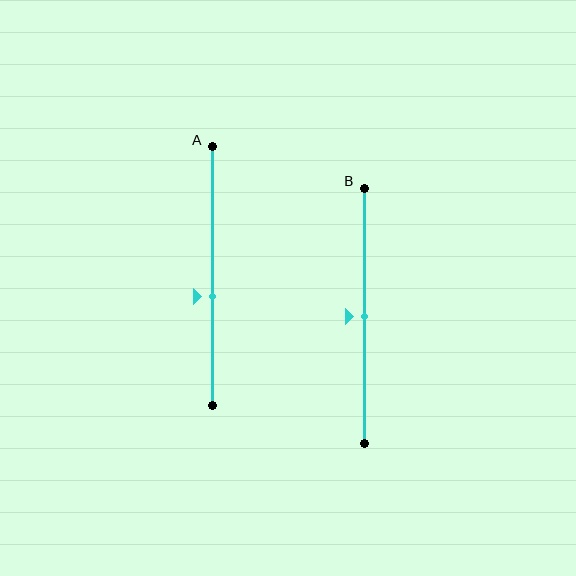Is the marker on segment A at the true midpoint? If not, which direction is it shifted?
No, the marker on segment A is shifted downward by about 8% of the segment length.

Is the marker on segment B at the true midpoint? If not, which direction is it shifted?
Yes, the marker on segment B is at the true midpoint.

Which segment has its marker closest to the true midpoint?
Segment B has its marker closest to the true midpoint.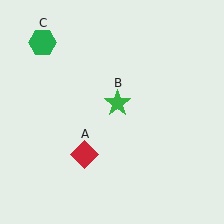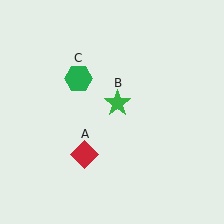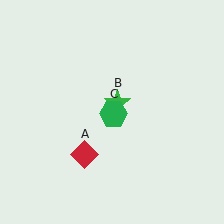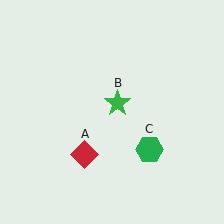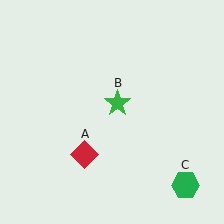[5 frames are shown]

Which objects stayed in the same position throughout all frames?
Red diamond (object A) and green star (object B) remained stationary.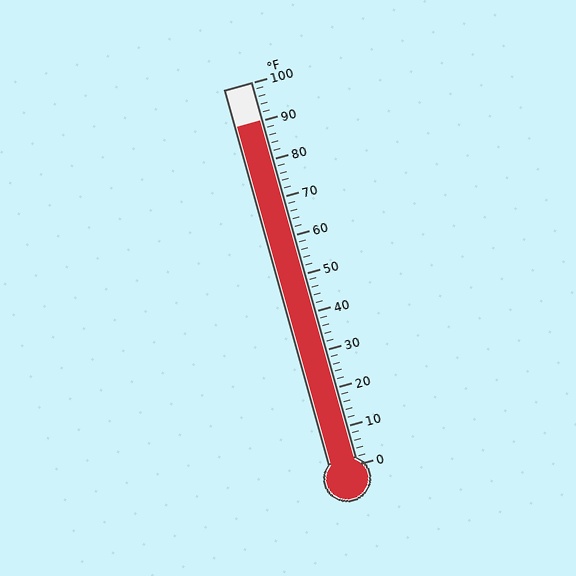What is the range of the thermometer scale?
The thermometer scale ranges from 0°F to 100°F.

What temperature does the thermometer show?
The thermometer shows approximately 90°F.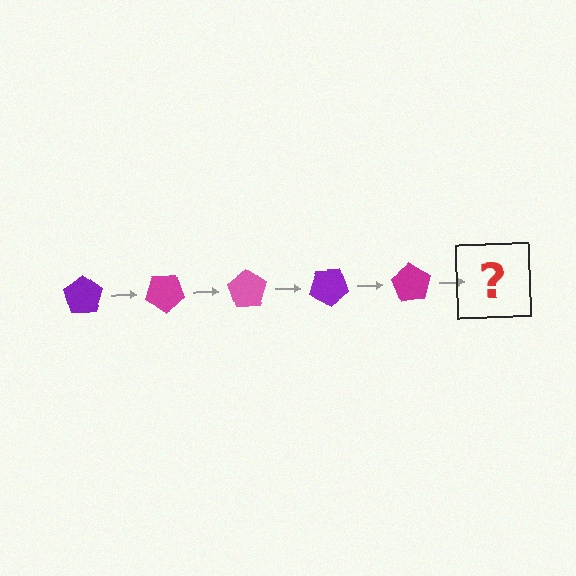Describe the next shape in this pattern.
It should be a pink pentagon, rotated 175 degrees from the start.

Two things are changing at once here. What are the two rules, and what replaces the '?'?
The two rules are that it rotates 35 degrees each step and the color cycles through purple, magenta, and pink. The '?' should be a pink pentagon, rotated 175 degrees from the start.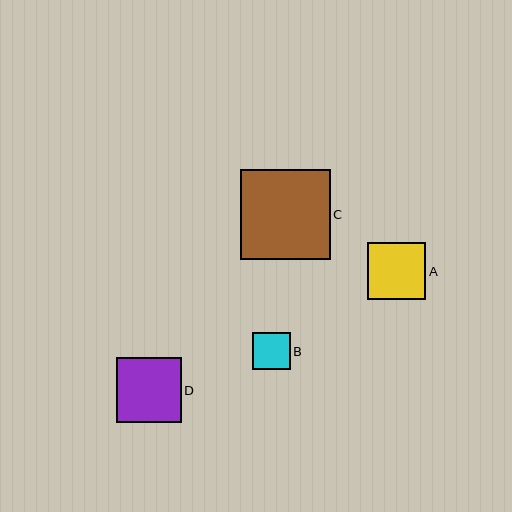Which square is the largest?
Square C is the largest with a size of approximately 90 pixels.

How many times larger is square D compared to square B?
Square D is approximately 1.7 times the size of square B.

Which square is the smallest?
Square B is the smallest with a size of approximately 37 pixels.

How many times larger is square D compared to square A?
Square D is approximately 1.1 times the size of square A.